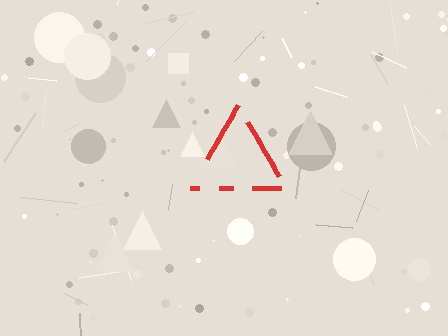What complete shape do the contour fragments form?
The contour fragments form a triangle.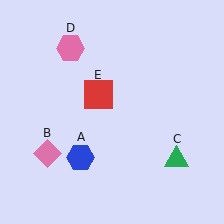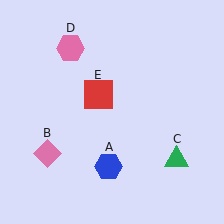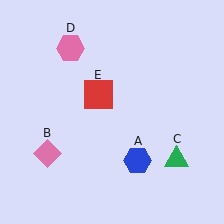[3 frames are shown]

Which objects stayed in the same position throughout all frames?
Pink diamond (object B) and green triangle (object C) and pink hexagon (object D) and red square (object E) remained stationary.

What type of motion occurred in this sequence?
The blue hexagon (object A) rotated counterclockwise around the center of the scene.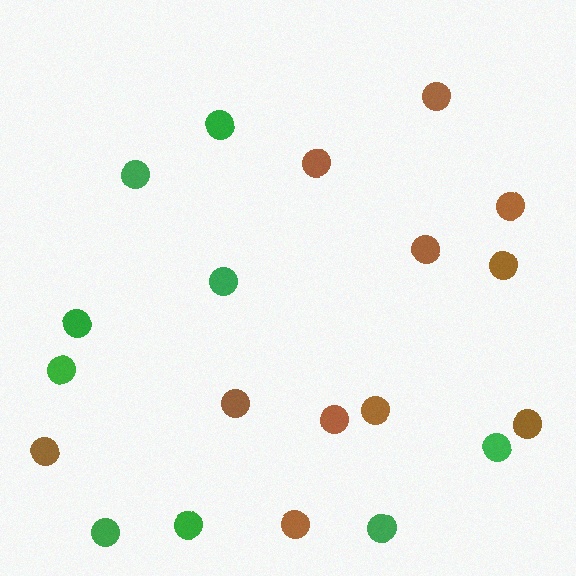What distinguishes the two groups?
There are 2 groups: one group of brown circles (11) and one group of green circles (9).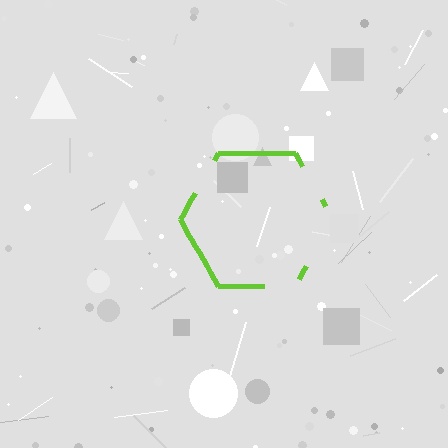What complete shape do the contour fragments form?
The contour fragments form a hexagon.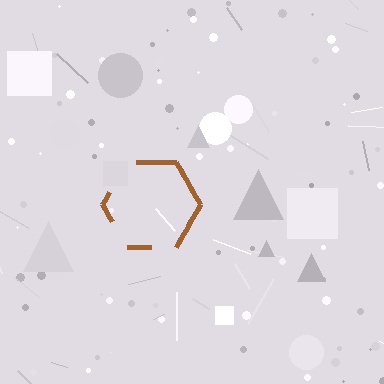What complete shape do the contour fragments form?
The contour fragments form a hexagon.